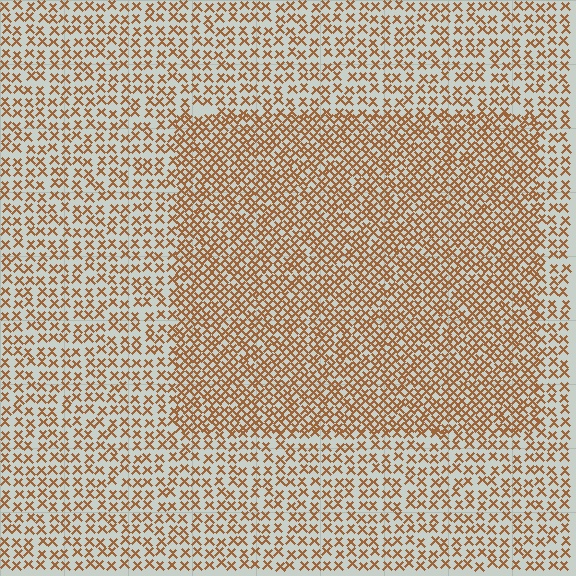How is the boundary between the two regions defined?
The boundary is defined by a change in element density (approximately 1.8x ratio). All elements are the same color, size, and shape.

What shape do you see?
I see a rectangle.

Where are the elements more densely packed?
The elements are more densely packed inside the rectangle boundary.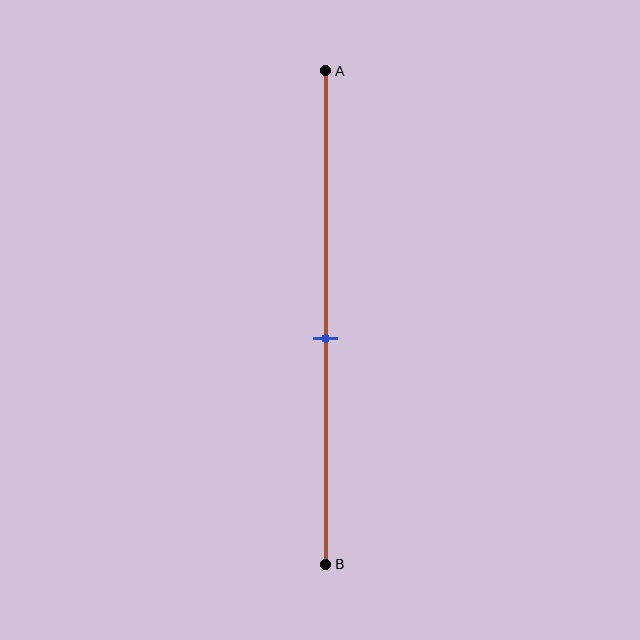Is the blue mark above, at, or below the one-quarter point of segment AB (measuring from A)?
The blue mark is below the one-quarter point of segment AB.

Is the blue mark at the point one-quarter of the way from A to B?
No, the mark is at about 55% from A, not at the 25% one-quarter point.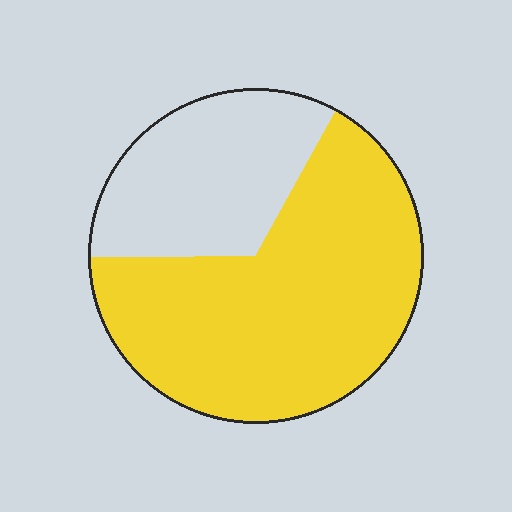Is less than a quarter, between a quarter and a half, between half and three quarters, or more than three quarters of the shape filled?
Between half and three quarters.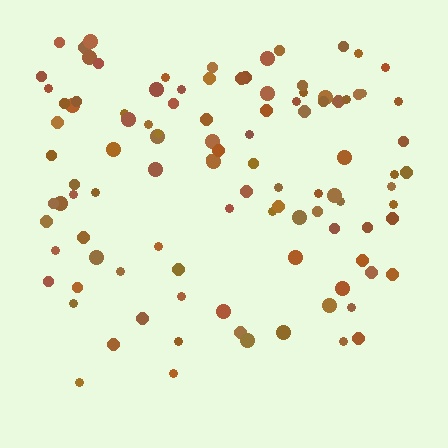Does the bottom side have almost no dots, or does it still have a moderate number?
Still a moderate number, just noticeably fewer than the top.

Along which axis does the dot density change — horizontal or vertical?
Vertical.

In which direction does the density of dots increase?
From bottom to top, with the top side densest.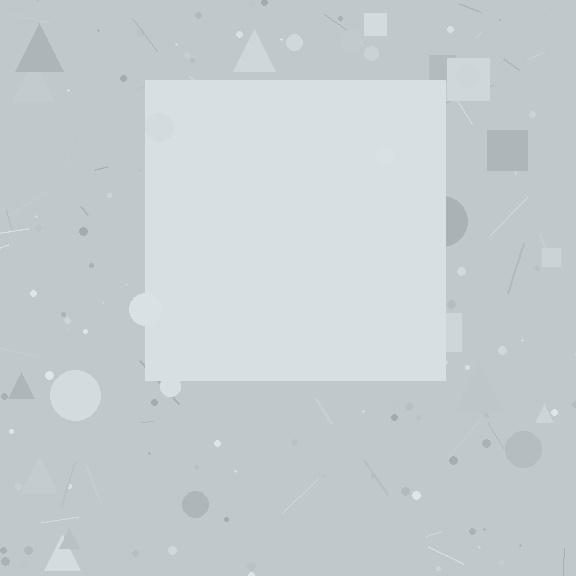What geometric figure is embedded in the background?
A square is embedded in the background.